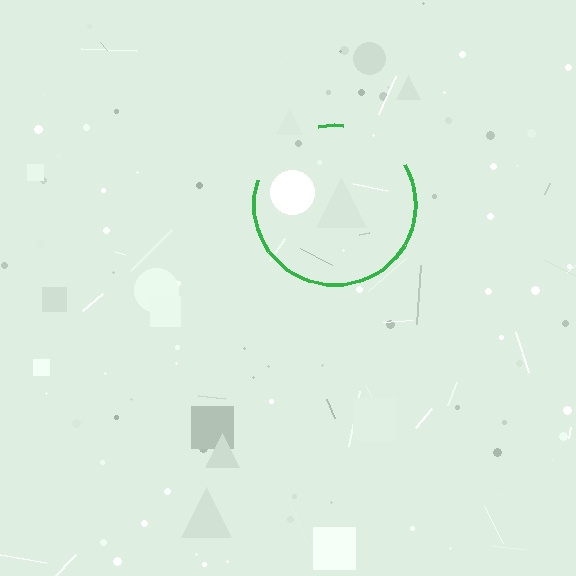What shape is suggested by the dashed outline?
The dashed outline suggests a circle.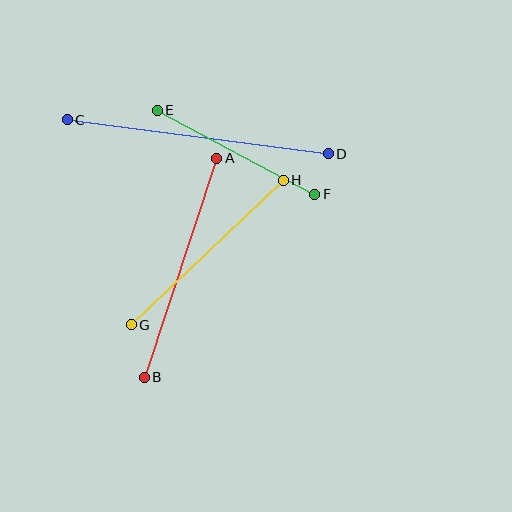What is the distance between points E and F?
The distance is approximately 178 pixels.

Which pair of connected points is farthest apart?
Points C and D are farthest apart.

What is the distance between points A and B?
The distance is approximately 231 pixels.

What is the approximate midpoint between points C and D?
The midpoint is at approximately (198, 137) pixels.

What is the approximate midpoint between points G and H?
The midpoint is at approximately (207, 253) pixels.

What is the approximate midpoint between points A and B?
The midpoint is at approximately (180, 268) pixels.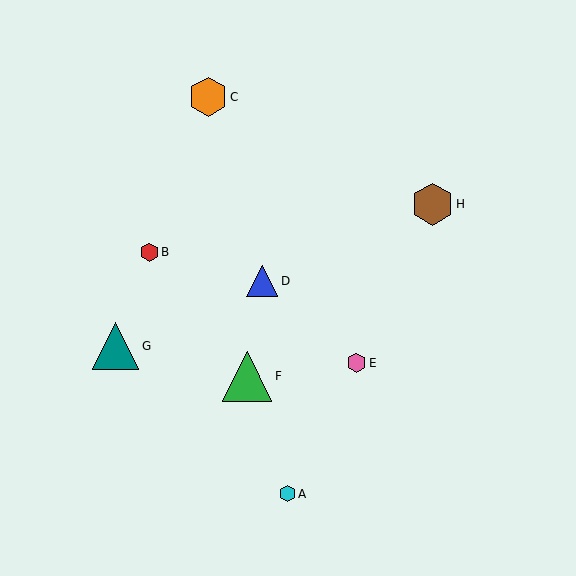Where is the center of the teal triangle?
The center of the teal triangle is at (115, 346).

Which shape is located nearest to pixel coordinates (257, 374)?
The green triangle (labeled F) at (247, 376) is nearest to that location.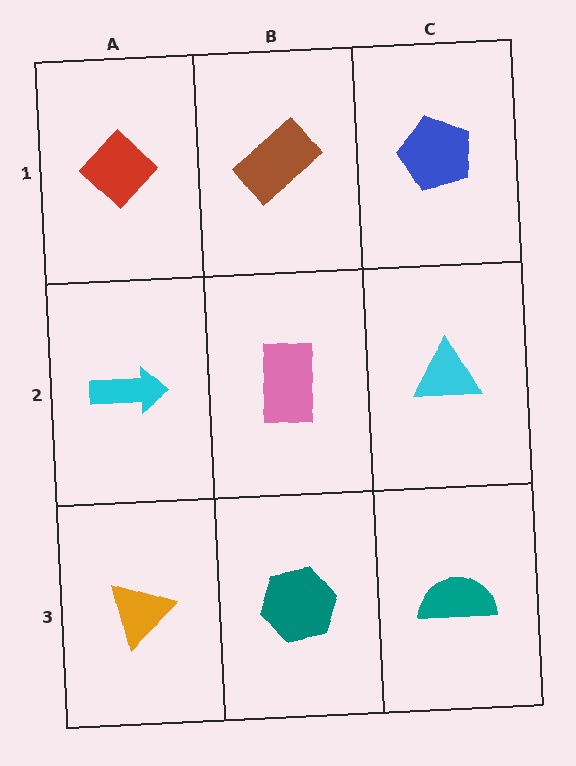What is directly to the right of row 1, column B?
A blue pentagon.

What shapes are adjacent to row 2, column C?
A blue pentagon (row 1, column C), a teal semicircle (row 3, column C), a pink rectangle (row 2, column B).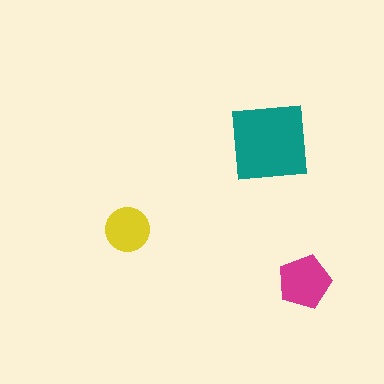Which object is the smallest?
The yellow circle.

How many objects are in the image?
There are 3 objects in the image.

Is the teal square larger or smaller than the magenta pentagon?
Larger.